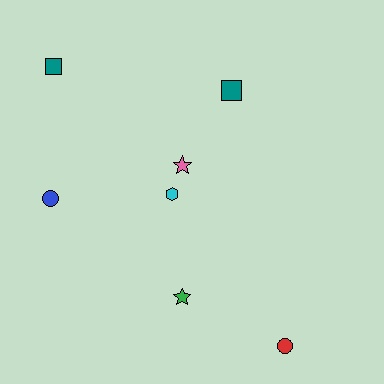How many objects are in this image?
There are 7 objects.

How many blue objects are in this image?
There is 1 blue object.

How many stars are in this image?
There are 2 stars.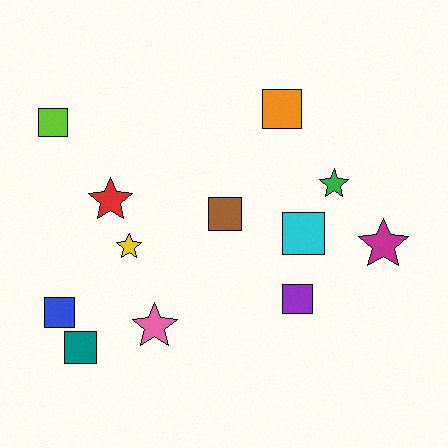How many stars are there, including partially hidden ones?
There are 5 stars.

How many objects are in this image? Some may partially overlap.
There are 12 objects.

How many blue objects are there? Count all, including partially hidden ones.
There is 1 blue object.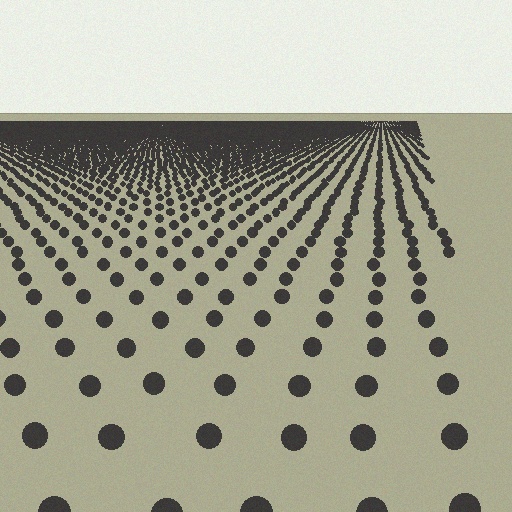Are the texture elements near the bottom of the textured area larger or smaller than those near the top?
Larger. Near the bottom, elements are closer to the viewer and appear at a bigger on-screen size.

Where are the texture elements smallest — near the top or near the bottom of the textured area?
Near the top.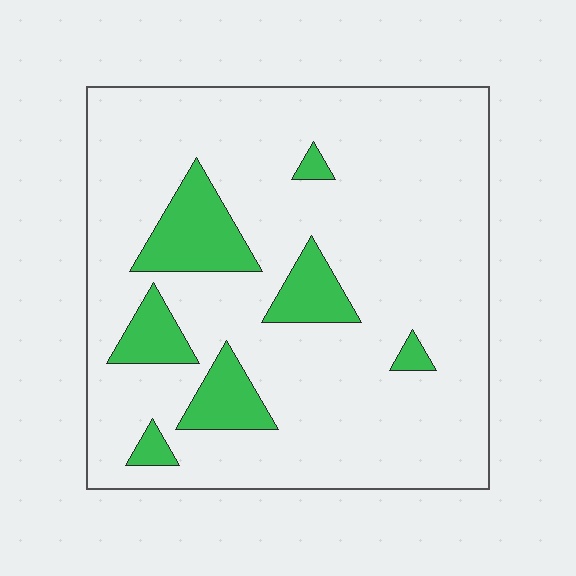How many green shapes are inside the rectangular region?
7.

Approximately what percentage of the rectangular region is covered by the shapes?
Approximately 15%.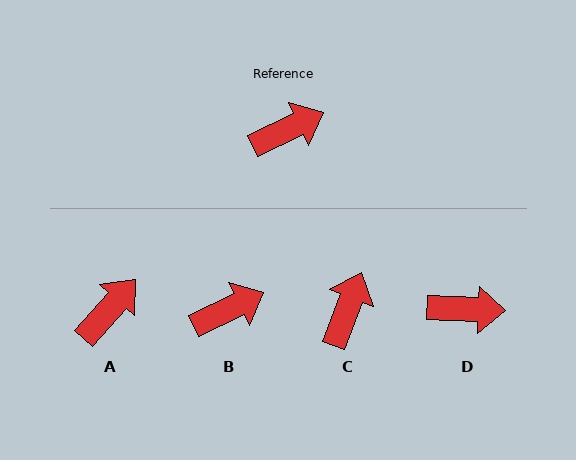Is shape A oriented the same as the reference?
No, it is off by about 23 degrees.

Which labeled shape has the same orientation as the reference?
B.